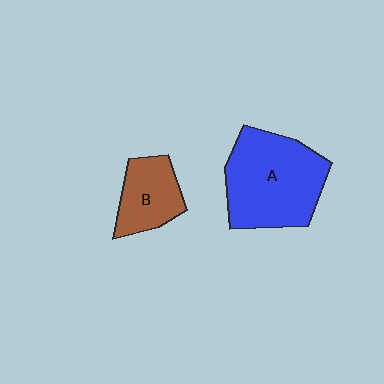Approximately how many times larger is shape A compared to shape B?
Approximately 2.0 times.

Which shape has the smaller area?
Shape B (brown).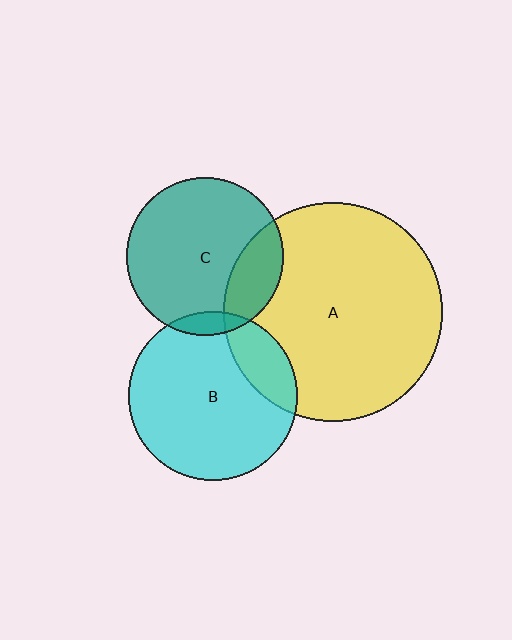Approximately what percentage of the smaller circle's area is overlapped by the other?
Approximately 20%.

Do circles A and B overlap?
Yes.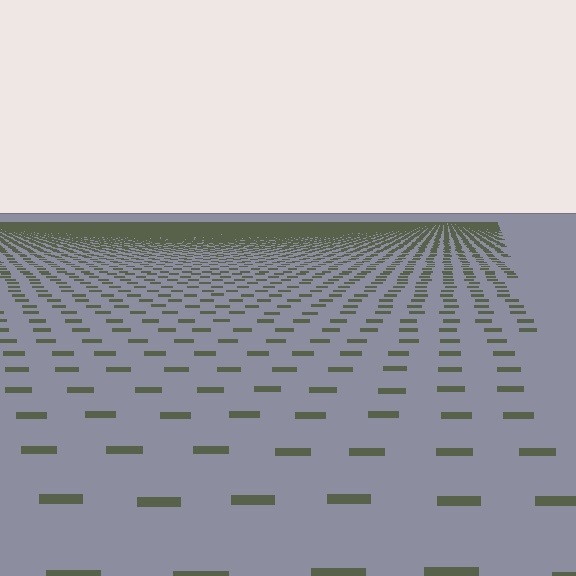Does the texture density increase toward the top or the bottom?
Density increases toward the top.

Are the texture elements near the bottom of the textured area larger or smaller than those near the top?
Larger. Near the bottom, elements are closer to the viewer and appear at a bigger on-screen size.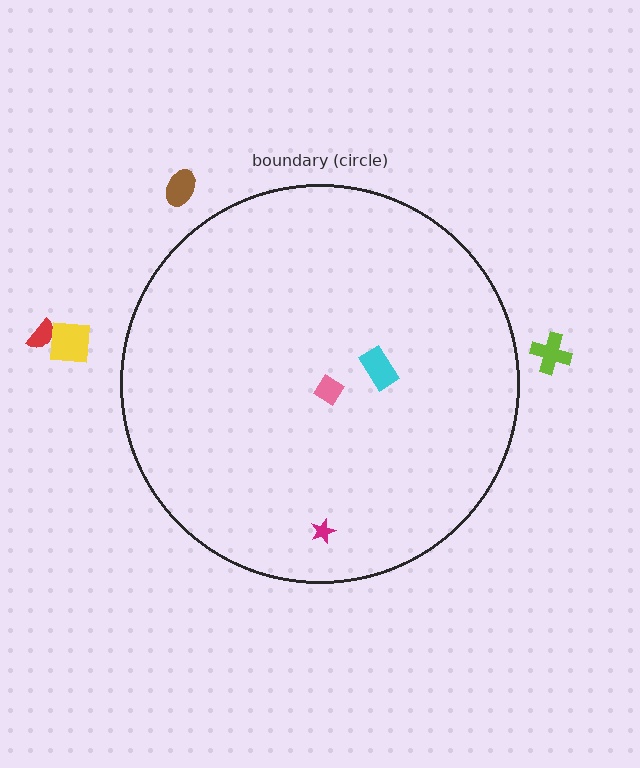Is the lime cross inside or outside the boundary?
Outside.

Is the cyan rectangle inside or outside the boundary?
Inside.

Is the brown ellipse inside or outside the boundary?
Outside.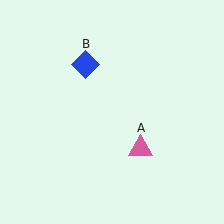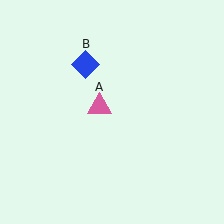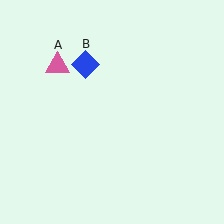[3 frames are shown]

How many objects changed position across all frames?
1 object changed position: pink triangle (object A).